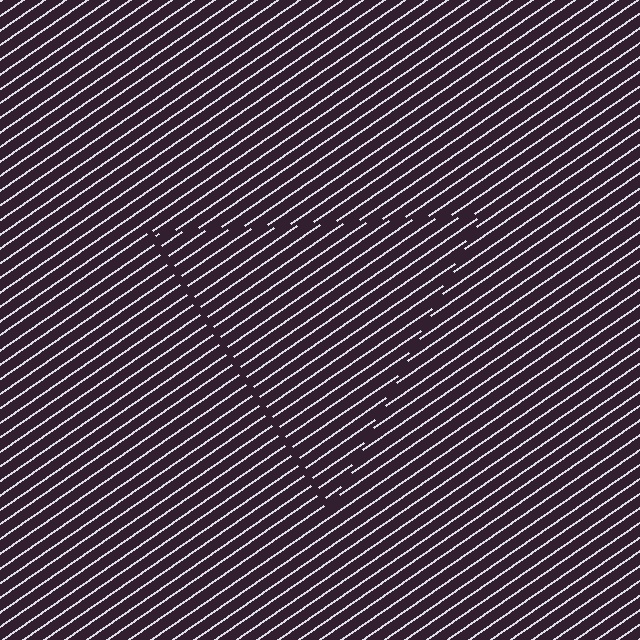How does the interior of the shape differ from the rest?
The interior of the shape contains the same grating, shifted by half a period — the contour is defined by the phase discontinuity where line-ends from the inner and outer gratings abut.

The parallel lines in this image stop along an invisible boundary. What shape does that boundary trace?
An illusory triangle. The interior of the shape contains the same grating, shifted by half a period — the contour is defined by the phase discontinuity where line-ends from the inner and outer gratings abut.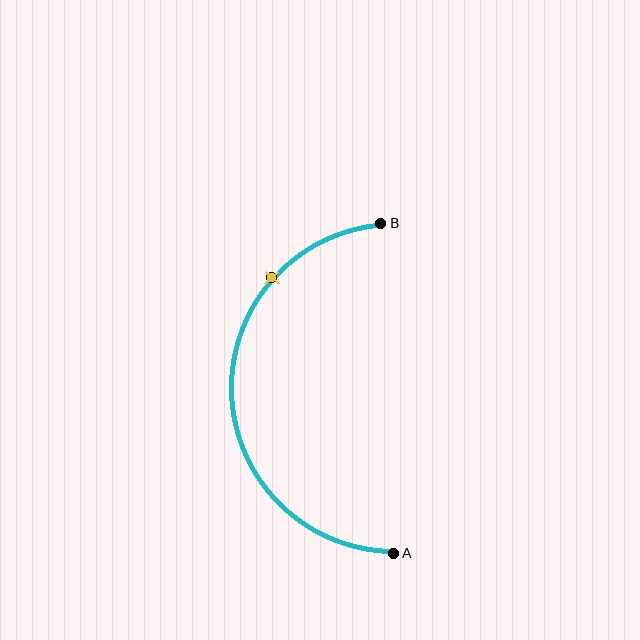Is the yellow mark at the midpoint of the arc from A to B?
No. The yellow mark lies on the arc but is closer to endpoint B. The arc midpoint would be at the point on the curve equidistant along the arc from both A and B.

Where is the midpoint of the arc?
The arc midpoint is the point on the curve farthest from the straight line joining A and B. It sits to the left of that line.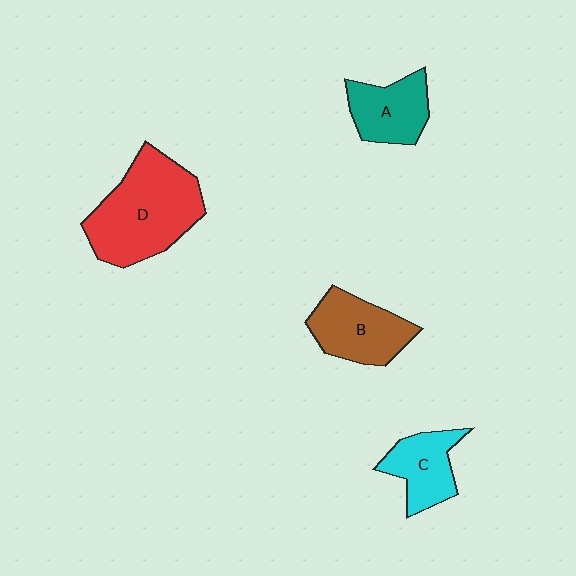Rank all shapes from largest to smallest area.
From largest to smallest: D (red), B (brown), A (teal), C (cyan).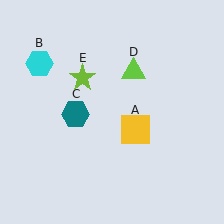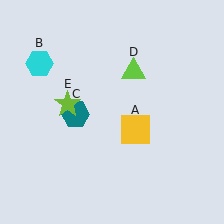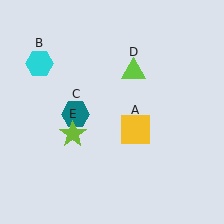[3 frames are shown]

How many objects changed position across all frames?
1 object changed position: lime star (object E).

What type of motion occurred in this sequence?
The lime star (object E) rotated counterclockwise around the center of the scene.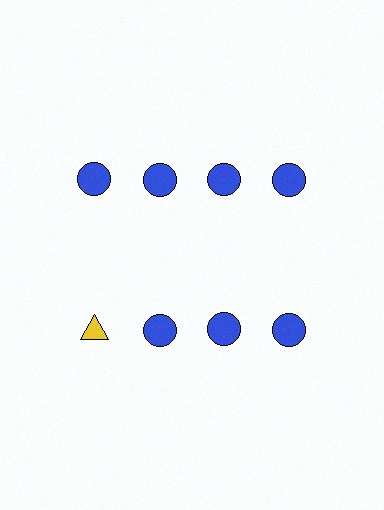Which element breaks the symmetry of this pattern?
The yellow triangle in the second row, leftmost column breaks the symmetry. All other shapes are blue circles.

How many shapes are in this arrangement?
There are 8 shapes arranged in a grid pattern.